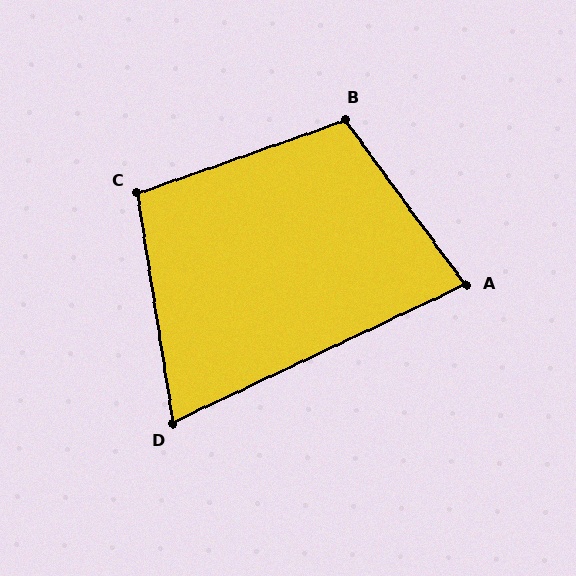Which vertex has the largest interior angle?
B, at approximately 107 degrees.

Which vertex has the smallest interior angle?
D, at approximately 73 degrees.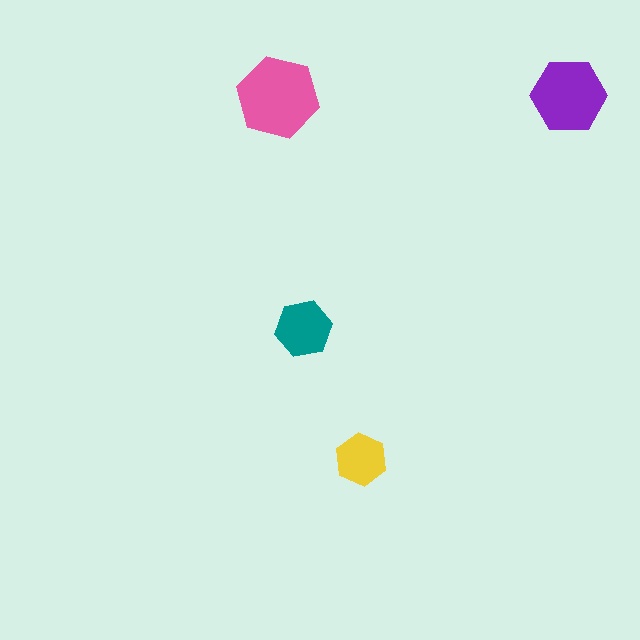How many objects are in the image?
There are 4 objects in the image.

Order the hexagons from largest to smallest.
the pink one, the purple one, the teal one, the yellow one.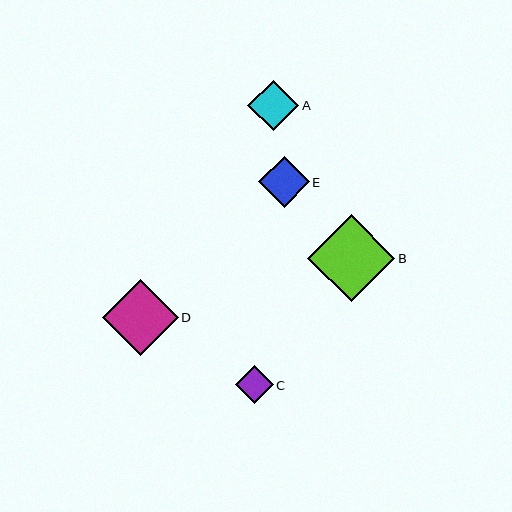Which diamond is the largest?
Diamond B is the largest with a size of approximately 87 pixels.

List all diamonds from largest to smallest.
From largest to smallest: B, D, A, E, C.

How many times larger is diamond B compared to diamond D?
Diamond B is approximately 1.2 times the size of diamond D.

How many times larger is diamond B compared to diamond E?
Diamond B is approximately 1.7 times the size of diamond E.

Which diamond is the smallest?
Diamond C is the smallest with a size of approximately 38 pixels.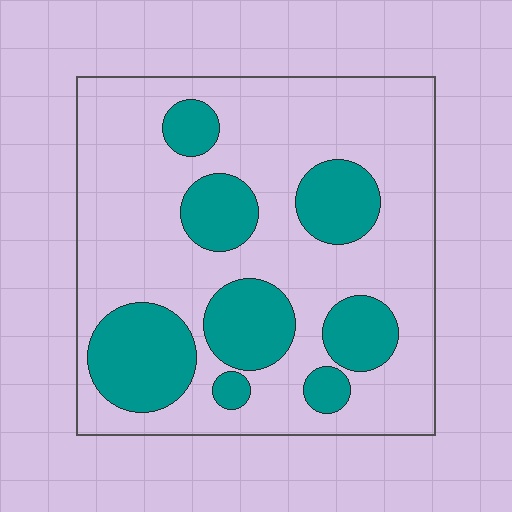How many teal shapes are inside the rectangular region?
8.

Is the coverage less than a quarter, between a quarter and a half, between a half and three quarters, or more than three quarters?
Between a quarter and a half.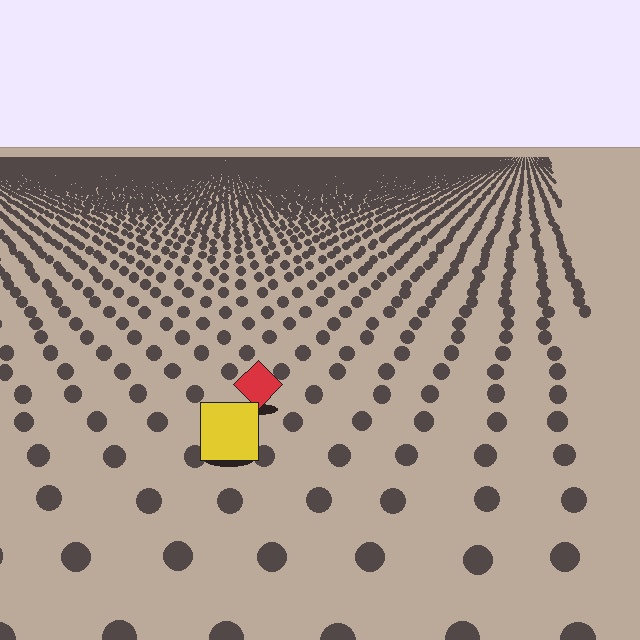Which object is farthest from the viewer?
The red diamond is farthest from the viewer. It appears smaller and the ground texture around it is denser.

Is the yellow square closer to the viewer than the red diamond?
Yes. The yellow square is closer — you can tell from the texture gradient: the ground texture is coarser near it.